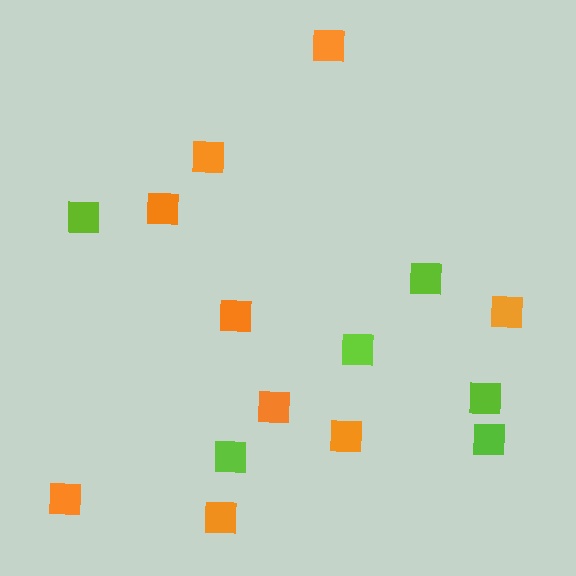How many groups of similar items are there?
There are 2 groups: one group of orange squares (9) and one group of lime squares (6).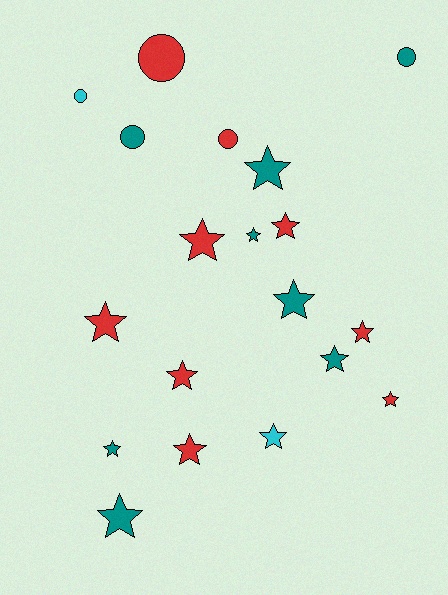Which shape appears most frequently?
Star, with 14 objects.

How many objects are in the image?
There are 19 objects.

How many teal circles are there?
There are 2 teal circles.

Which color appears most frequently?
Red, with 9 objects.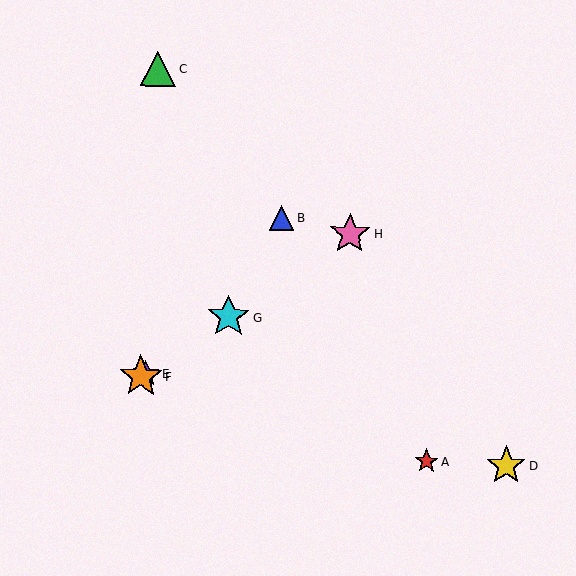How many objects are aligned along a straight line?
4 objects (E, F, G, H) are aligned along a straight line.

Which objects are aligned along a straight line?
Objects E, F, G, H are aligned along a straight line.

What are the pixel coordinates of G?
Object G is at (228, 317).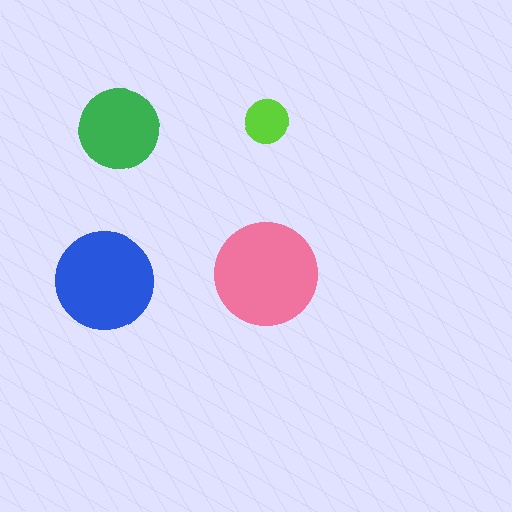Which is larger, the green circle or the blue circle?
The blue one.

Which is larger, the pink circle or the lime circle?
The pink one.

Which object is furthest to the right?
The lime circle is rightmost.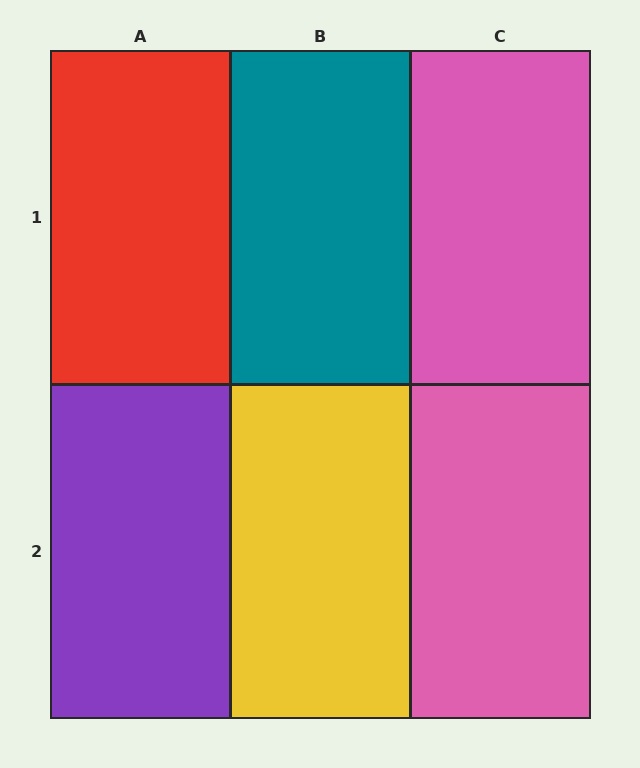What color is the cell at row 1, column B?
Teal.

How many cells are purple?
1 cell is purple.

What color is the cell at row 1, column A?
Red.